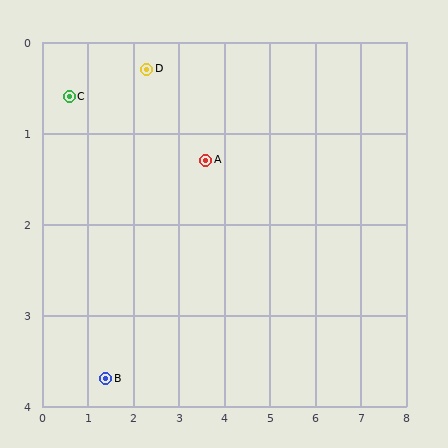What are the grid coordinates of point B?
Point B is at approximately (1.4, 3.7).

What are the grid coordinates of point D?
Point D is at approximately (2.3, 0.3).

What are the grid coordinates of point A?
Point A is at approximately (3.6, 1.3).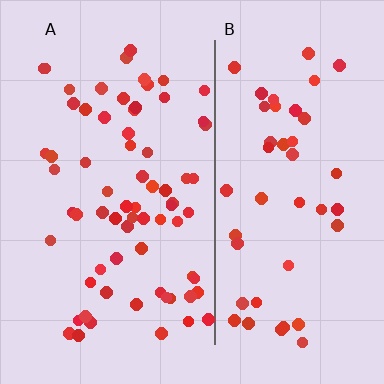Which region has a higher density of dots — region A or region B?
A (the left).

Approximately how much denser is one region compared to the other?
Approximately 1.5× — region A over region B.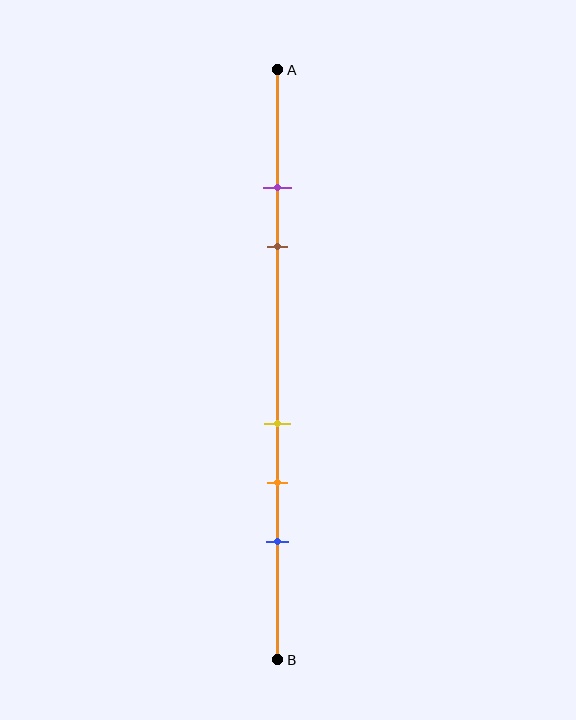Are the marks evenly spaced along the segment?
No, the marks are not evenly spaced.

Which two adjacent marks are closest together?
The purple and brown marks are the closest adjacent pair.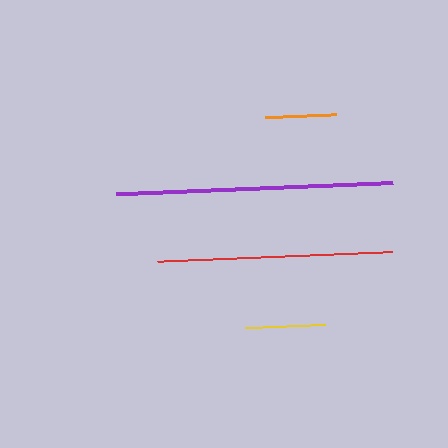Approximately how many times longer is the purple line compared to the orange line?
The purple line is approximately 3.9 times the length of the orange line.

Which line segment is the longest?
The purple line is the longest at approximately 277 pixels.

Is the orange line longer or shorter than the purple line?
The purple line is longer than the orange line.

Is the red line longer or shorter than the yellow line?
The red line is longer than the yellow line.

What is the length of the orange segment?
The orange segment is approximately 70 pixels long.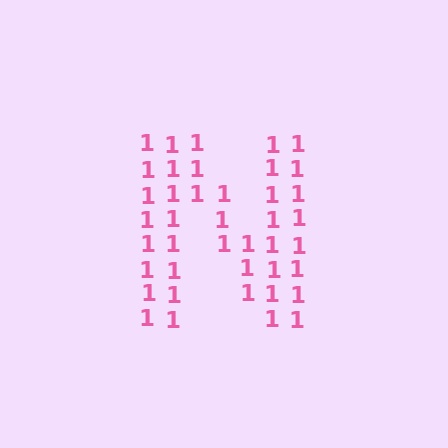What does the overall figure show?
The overall figure shows the letter N.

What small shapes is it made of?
It is made of small digit 1's.